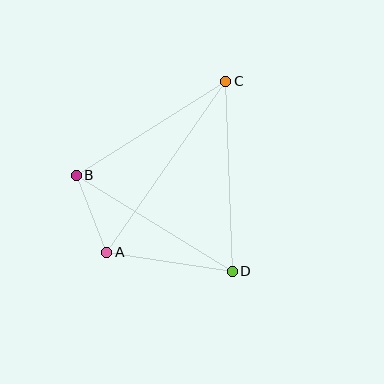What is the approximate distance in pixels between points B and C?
The distance between B and C is approximately 177 pixels.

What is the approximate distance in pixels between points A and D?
The distance between A and D is approximately 127 pixels.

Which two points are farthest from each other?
Points A and C are farthest from each other.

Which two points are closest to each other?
Points A and B are closest to each other.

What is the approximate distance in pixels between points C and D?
The distance between C and D is approximately 190 pixels.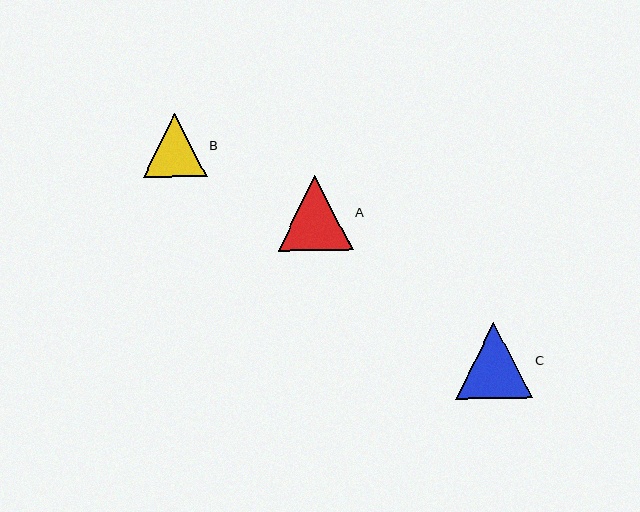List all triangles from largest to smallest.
From largest to smallest: C, A, B.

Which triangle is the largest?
Triangle C is the largest with a size of approximately 76 pixels.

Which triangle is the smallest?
Triangle B is the smallest with a size of approximately 64 pixels.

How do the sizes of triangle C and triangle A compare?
Triangle C and triangle A are approximately the same size.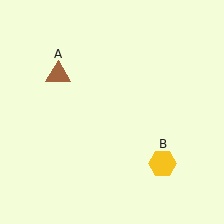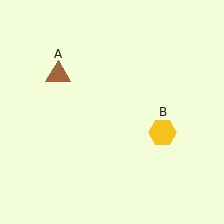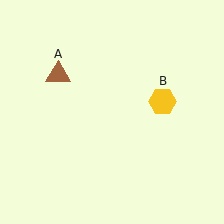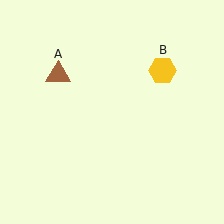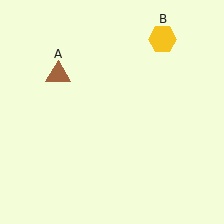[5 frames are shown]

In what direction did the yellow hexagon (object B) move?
The yellow hexagon (object B) moved up.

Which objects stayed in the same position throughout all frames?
Brown triangle (object A) remained stationary.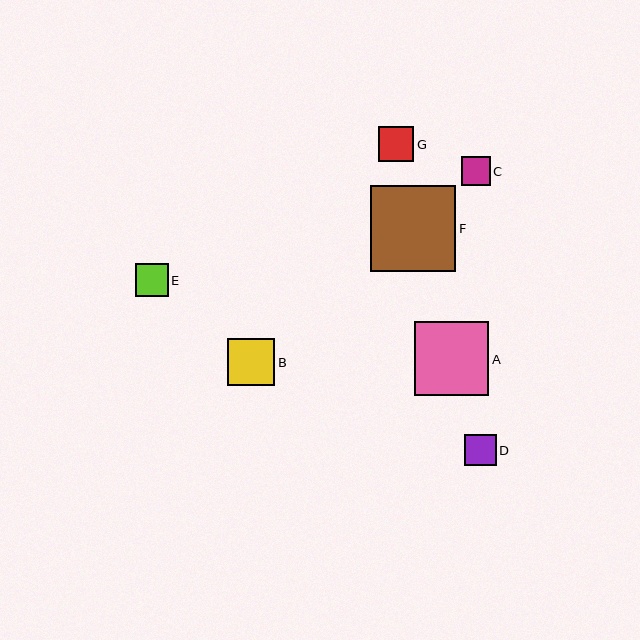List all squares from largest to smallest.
From largest to smallest: F, A, B, G, E, D, C.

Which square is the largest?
Square F is the largest with a size of approximately 85 pixels.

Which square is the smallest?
Square C is the smallest with a size of approximately 29 pixels.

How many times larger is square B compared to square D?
Square B is approximately 1.5 times the size of square D.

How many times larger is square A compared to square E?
Square A is approximately 2.2 times the size of square E.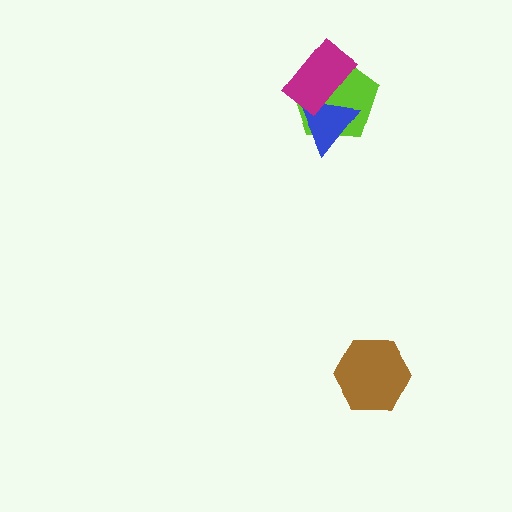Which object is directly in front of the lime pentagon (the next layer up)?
The blue triangle is directly in front of the lime pentagon.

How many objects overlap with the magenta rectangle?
2 objects overlap with the magenta rectangle.